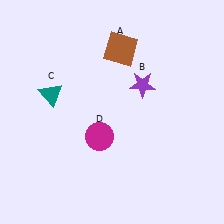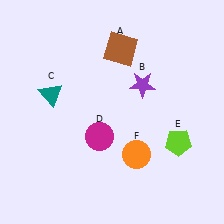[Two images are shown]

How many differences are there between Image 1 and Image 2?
There are 2 differences between the two images.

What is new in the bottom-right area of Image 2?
A lime pentagon (E) was added in the bottom-right area of Image 2.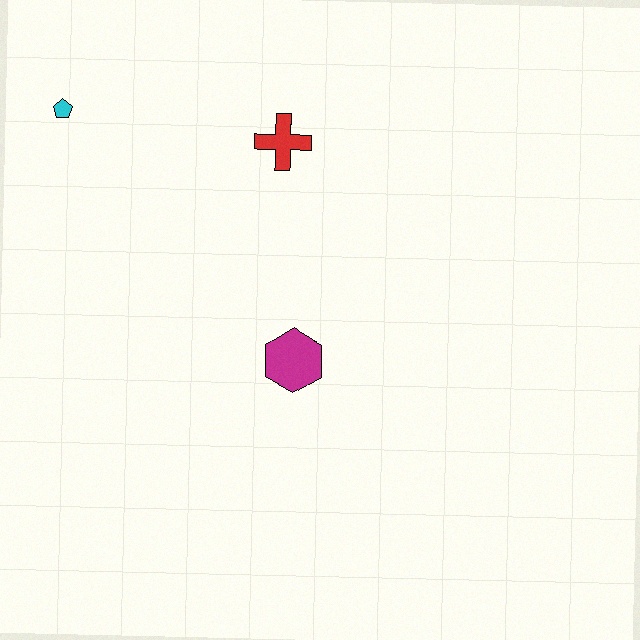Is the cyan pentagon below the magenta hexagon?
No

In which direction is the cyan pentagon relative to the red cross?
The cyan pentagon is to the left of the red cross.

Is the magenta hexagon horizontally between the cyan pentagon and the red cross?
No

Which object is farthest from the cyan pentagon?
The magenta hexagon is farthest from the cyan pentagon.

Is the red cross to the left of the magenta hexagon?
Yes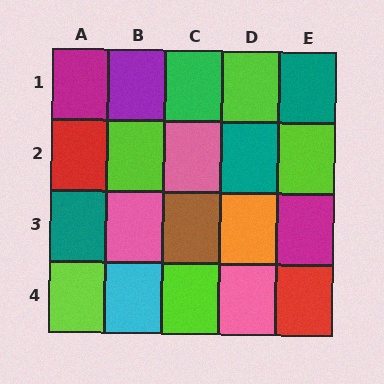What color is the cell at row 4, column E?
Red.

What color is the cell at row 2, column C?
Pink.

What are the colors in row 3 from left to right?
Teal, pink, brown, orange, magenta.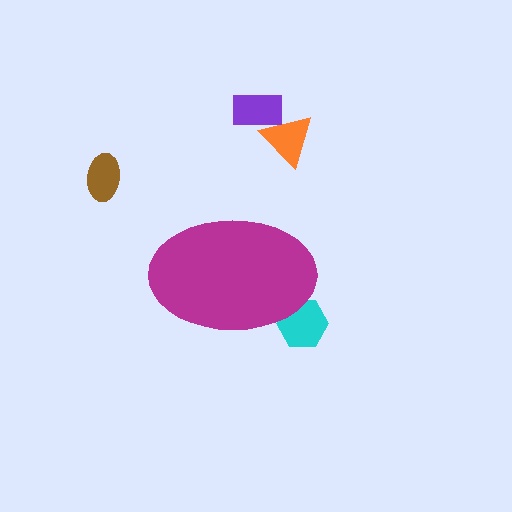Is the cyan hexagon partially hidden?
Yes, the cyan hexagon is partially hidden behind the magenta ellipse.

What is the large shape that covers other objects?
A magenta ellipse.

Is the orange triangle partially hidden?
No, the orange triangle is fully visible.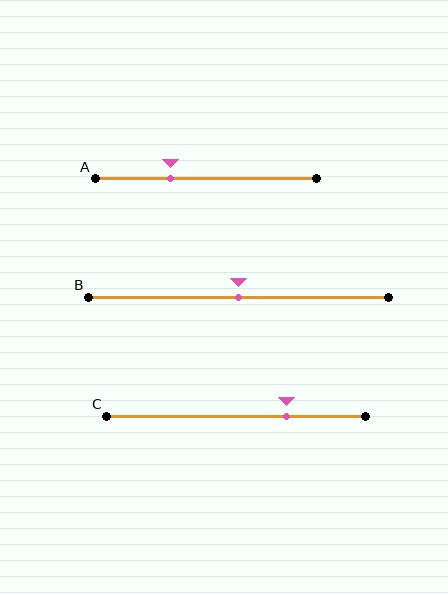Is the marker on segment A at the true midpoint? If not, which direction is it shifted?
No, the marker on segment A is shifted to the left by about 16% of the segment length.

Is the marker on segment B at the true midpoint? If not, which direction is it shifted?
Yes, the marker on segment B is at the true midpoint.